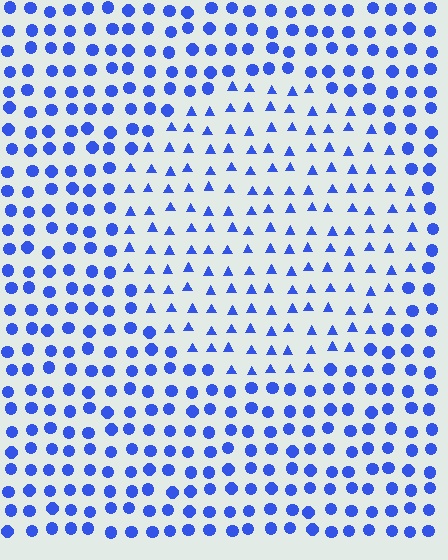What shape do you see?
I see a circle.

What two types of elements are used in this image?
The image uses triangles inside the circle region and circles outside it.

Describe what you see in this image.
The image is filled with small blue elements arranged in a uniform grid. A circle-shaped region contains triangles, while the surrounding area contains circles. The boundary is defined purely by the change in element shape.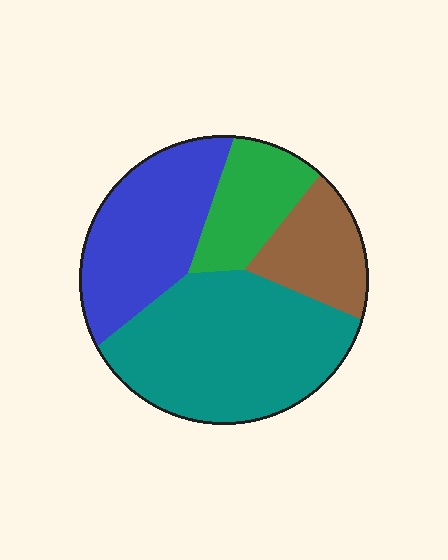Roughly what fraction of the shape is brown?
Brown covers about 15% of the shape.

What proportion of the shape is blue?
Blue takes up about one quarter (1/4) of the shape.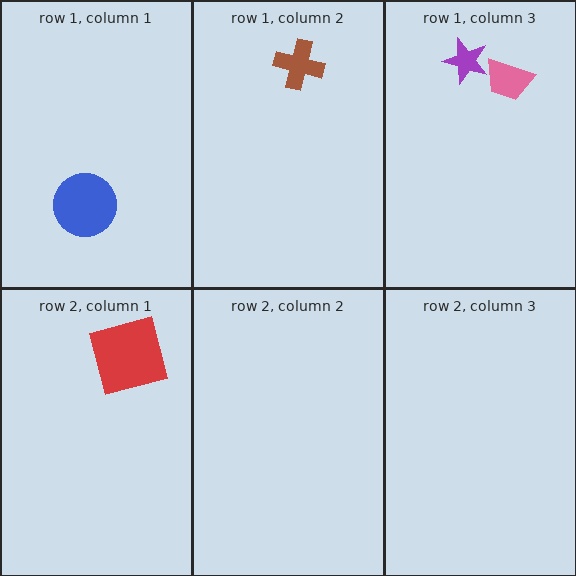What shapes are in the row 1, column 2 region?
The brown cross.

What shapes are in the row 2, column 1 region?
The red square.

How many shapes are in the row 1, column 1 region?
1.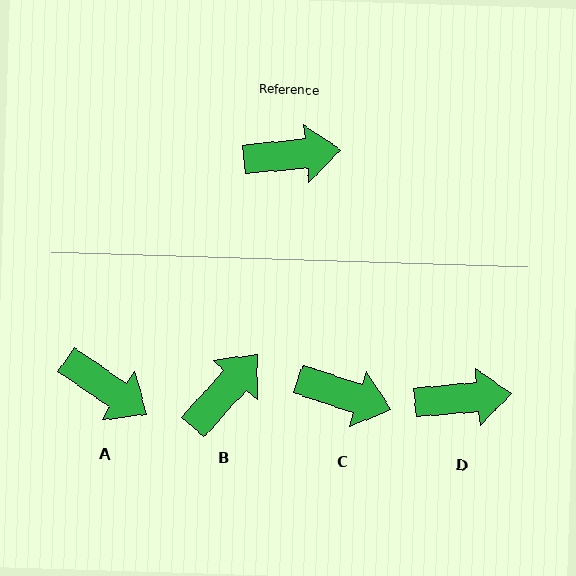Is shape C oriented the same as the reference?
No, it is off by about 24 degrees.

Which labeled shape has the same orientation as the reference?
D.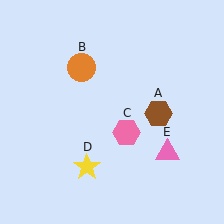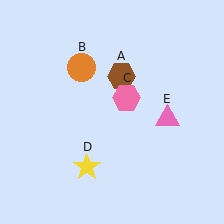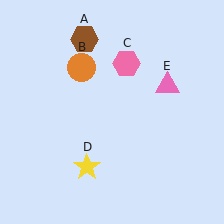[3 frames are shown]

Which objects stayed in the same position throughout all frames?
Orange circle (object B) and yellow star (object D) remained stationary.